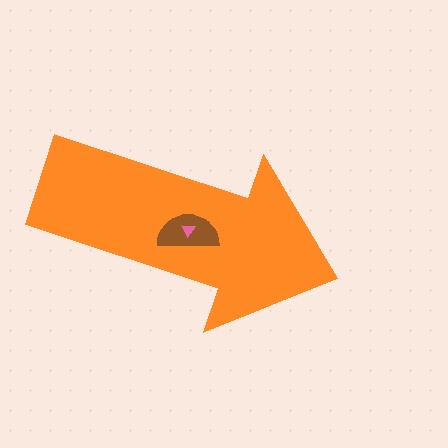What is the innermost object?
The pink triangle.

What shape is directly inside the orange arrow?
The brown semicircle.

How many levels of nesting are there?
3.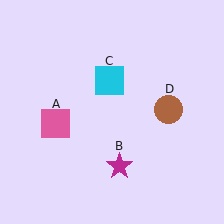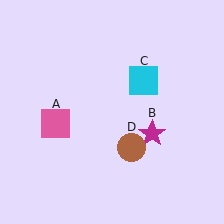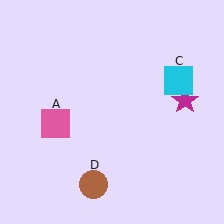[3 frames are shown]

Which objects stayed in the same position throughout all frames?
Pink square (object A) remained stationary.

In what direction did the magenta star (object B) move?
The magenta star (object B) moved up and to the right.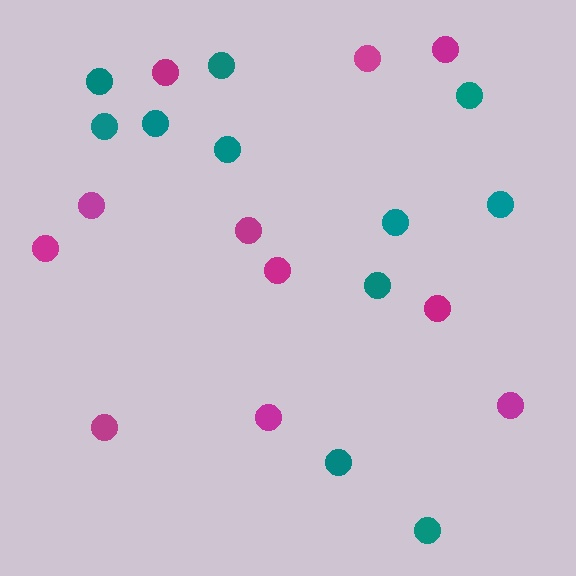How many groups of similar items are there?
There are 2 groups: one group of magenta circles (11) and one group of teal circles (11).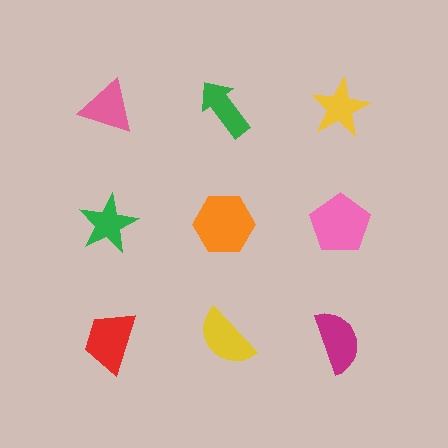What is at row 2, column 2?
An orange hexagon.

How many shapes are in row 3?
3 shapes.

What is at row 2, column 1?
A green star.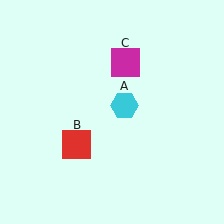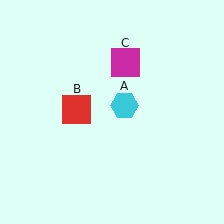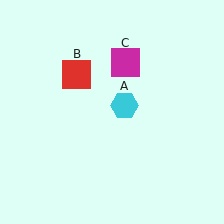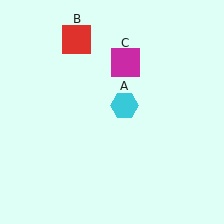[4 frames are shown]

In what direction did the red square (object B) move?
The red square (object B) moved up.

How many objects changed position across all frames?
1 object changed position: red square (object B).